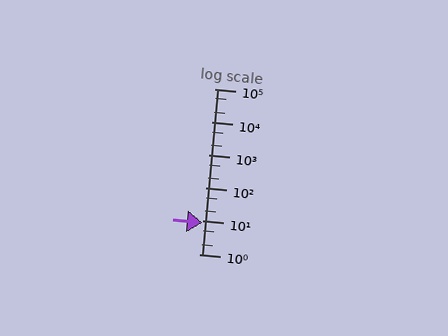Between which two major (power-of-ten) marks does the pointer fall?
The pointer is between 1 and 10.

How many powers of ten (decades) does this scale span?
The scale spans 5 decades, from 1 to 100000.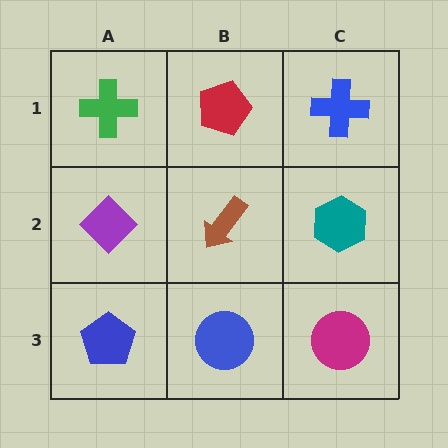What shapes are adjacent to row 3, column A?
A purple diamond (row 2, column A), a blue circle (row 3, column B).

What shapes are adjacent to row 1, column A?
A purple diamond (row 2, column A), a red pentagon (row 1, column B).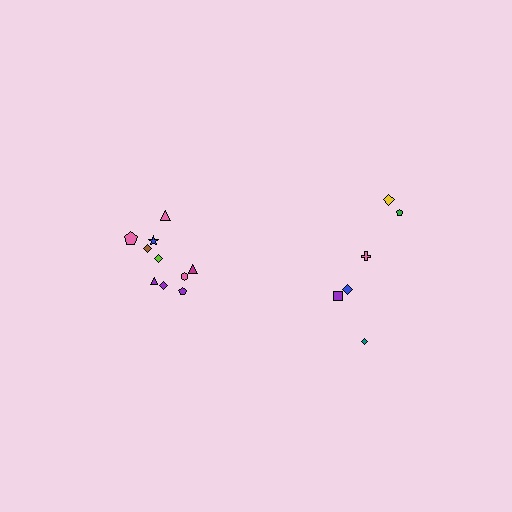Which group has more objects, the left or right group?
The left group.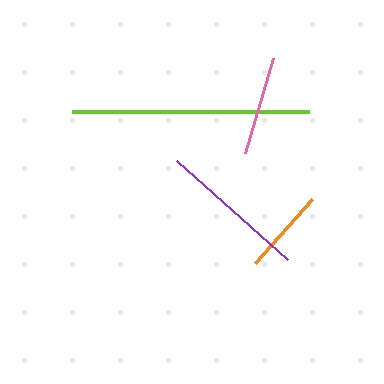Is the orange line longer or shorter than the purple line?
The purple line is longer than the orange line.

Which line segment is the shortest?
The orange line is the shortest at approximately 86 pixels.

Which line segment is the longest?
The lime line is the longest at approximately 236 pixels.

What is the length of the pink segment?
The pink segment is approximately 98 pixels long.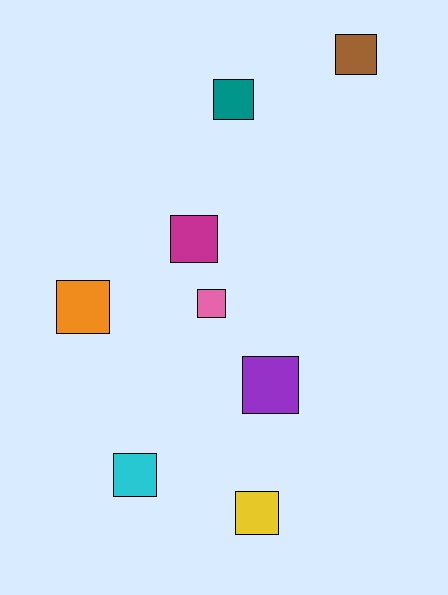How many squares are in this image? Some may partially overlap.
There are 8 squares.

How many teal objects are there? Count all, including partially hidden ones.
There is 1 teal object.